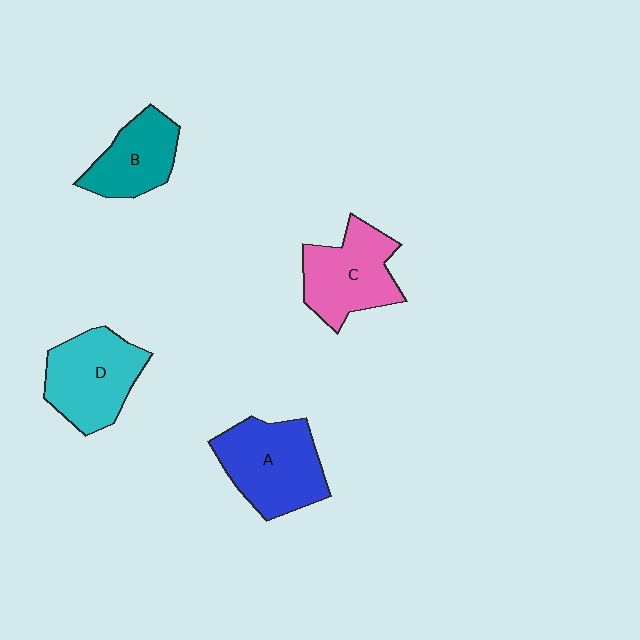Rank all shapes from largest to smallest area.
From largest to smallest: A (blue), D (cyan), C (pink), B (teal).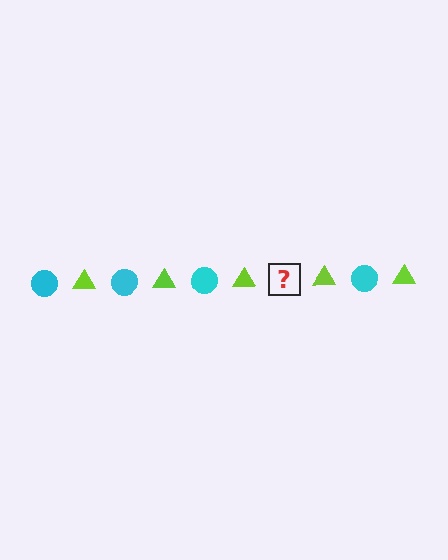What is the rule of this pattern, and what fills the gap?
The rule is that the pattern alternates between cyan circle and lime triangle. The gap should be filled with a cyan circle.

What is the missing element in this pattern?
The missing element is a cyan circle.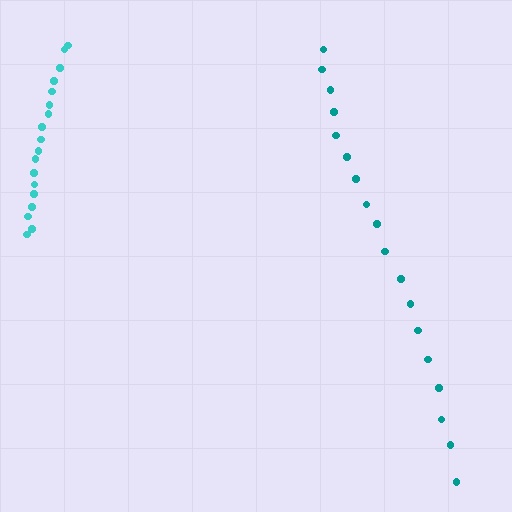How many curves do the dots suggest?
There are 2 distinct paths.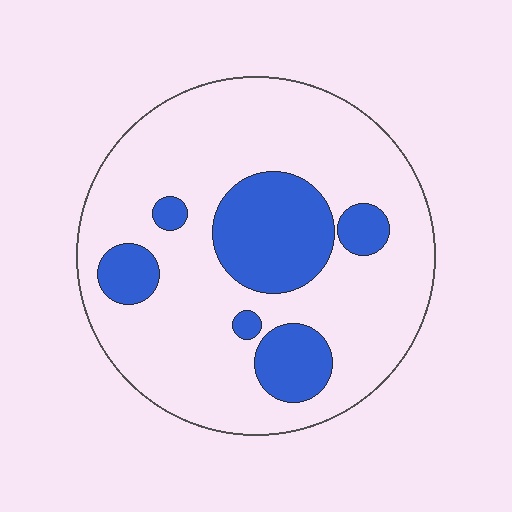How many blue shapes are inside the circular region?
6.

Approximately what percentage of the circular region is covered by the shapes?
Approximately 25%.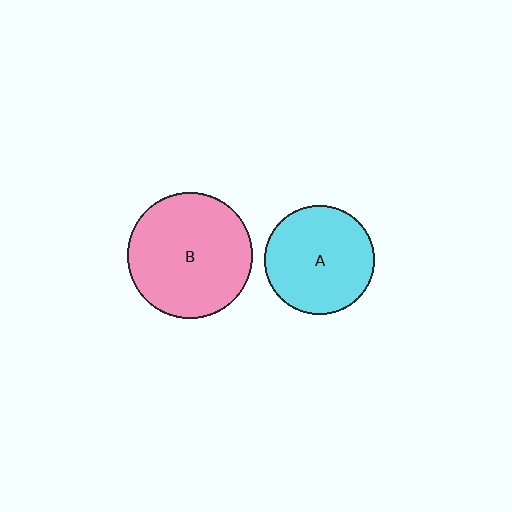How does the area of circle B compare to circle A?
Approximately 1.3 times.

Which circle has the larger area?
Circle B (pink).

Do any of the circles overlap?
No, none of the circles overlap.